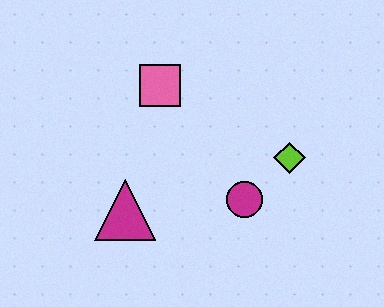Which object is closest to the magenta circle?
The lime diamond is closest to the magenta circle.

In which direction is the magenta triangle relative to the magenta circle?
The magenta triangle is to the left of the magenta circle.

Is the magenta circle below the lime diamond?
Yes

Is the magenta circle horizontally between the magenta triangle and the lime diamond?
Yes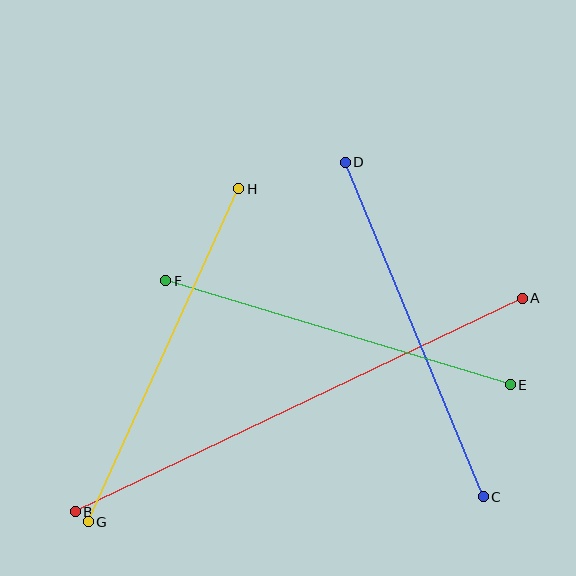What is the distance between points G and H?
The distance is approximately 366 pixels.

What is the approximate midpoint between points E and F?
The midpoint is at approximately (338, 333) pixels.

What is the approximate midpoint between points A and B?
The midpoint is at approximately (299, 405) pixels.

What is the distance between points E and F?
The distance is approximately 360 pixels.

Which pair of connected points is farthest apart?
Points A and B are farthest apart.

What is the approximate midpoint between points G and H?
The midpoint is at approximately (163, 355) pixels.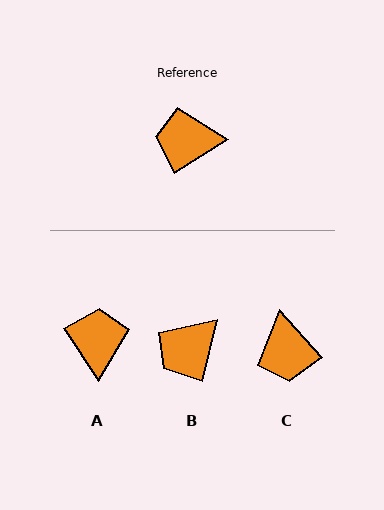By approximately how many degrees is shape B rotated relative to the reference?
Approximately 45 degrees counter-clockwise.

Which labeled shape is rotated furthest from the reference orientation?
C, about 100 degrees away.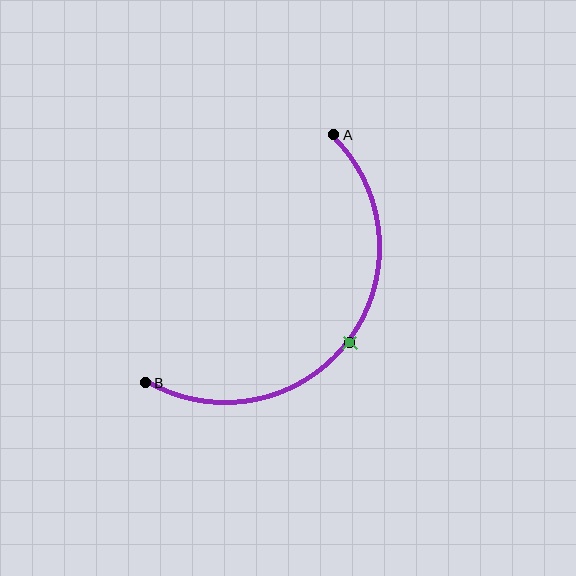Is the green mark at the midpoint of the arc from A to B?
Yes. The green mark lies on the arc at equal arc-length from both A and B — it is the arc midpoint.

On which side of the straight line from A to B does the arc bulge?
The arc bulges below and to the right of the straight line connecting A and B.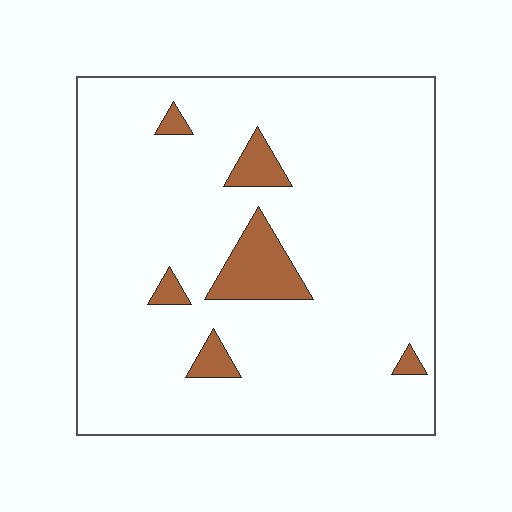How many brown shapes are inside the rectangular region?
6.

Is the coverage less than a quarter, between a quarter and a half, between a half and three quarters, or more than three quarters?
Less than a quarter.